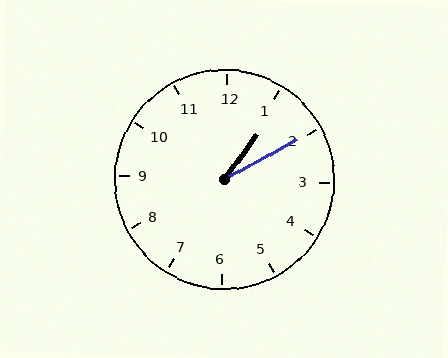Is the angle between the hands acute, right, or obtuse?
It is acute.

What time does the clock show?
1:10.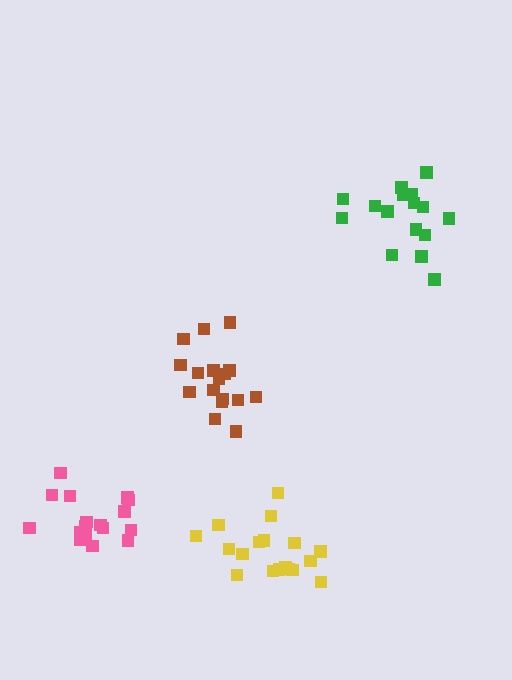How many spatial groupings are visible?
There are 4 spatial groupings.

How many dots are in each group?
Group 1: 17 dots, Group 2: 18 dots, Group 3: 16 dots, Group 4: 17 dots (68 total).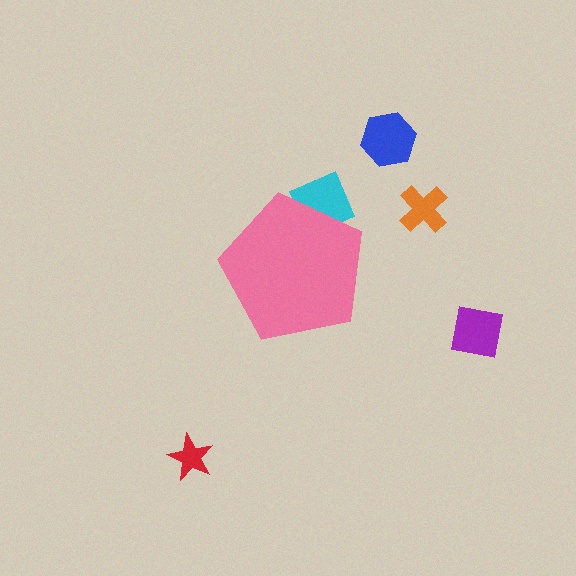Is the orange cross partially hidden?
No, the orange cross is fully visible.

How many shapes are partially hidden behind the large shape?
1 shape is partially hidden.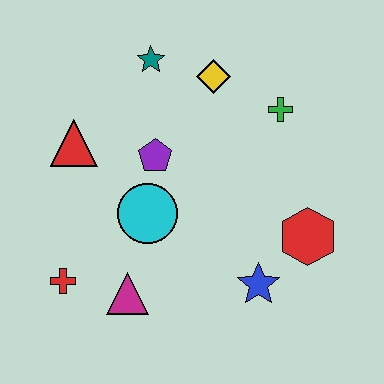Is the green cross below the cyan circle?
No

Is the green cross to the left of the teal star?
No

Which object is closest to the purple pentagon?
The cyan circle is closest to the purple pentagon.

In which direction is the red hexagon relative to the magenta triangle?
The red hexagon is to the right of the magenta triangle.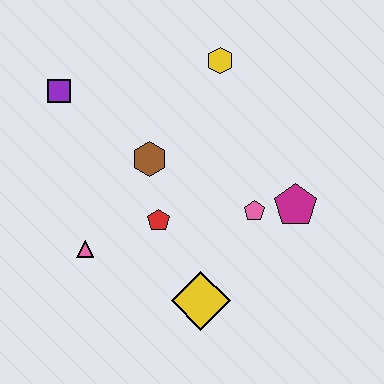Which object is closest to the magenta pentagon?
The pink pentagon is closest to the magenta pentagon.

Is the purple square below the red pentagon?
No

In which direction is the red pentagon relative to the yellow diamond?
The red pentagon is above the yellow diamond.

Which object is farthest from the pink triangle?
The yellow hexagon is farthest from the pink triangle.